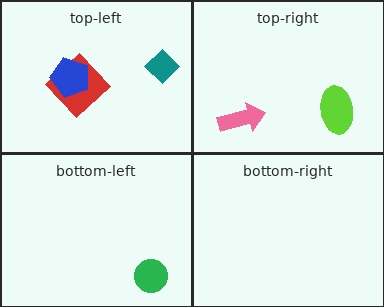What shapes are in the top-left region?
The red diamond, the blue pentagon, the teal diamond.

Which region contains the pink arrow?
The top-right region.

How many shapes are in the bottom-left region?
1.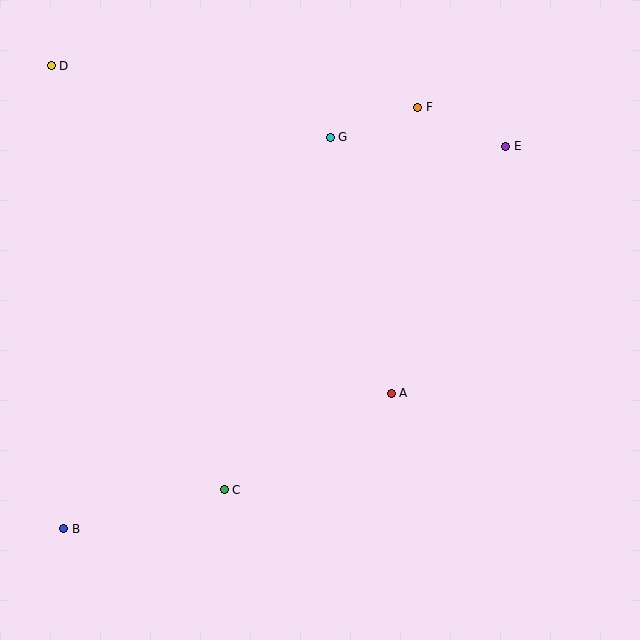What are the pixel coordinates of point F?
Point F is at (418, 107).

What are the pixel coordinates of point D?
Point D is at (51, 66).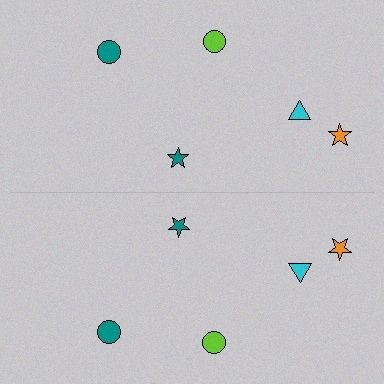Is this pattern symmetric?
Yes, this pattern has bilateral (reflection) symmetry.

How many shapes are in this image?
There are 10 shapes in this image.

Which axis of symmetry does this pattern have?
The pattern has a horizontal axis of symmetry running through the center of the image.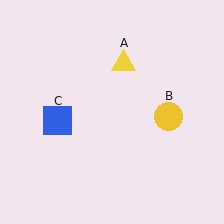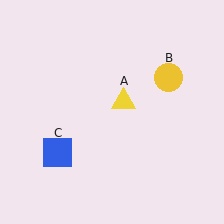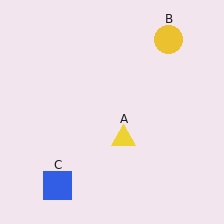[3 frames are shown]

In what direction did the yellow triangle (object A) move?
The yellow triangle (object A) moved down.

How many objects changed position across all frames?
3 objects changed position: yellow triangle (object A), yellow circle (object B), blue square (object C).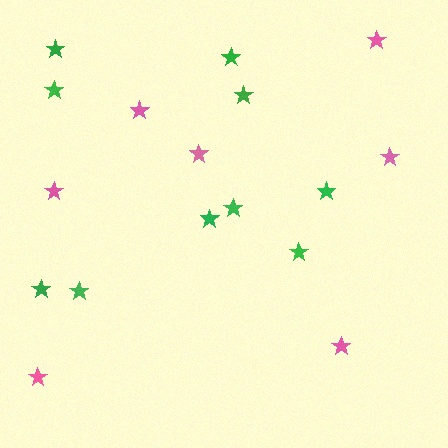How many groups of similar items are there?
There are 2 groups: one group of green stars (10) and one group of pink stars (7).